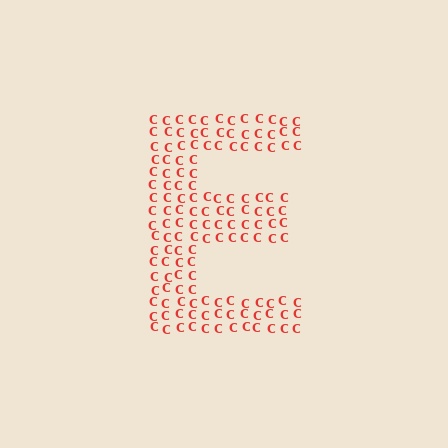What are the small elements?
The small elements are letter C's.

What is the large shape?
The large shape is the letter E.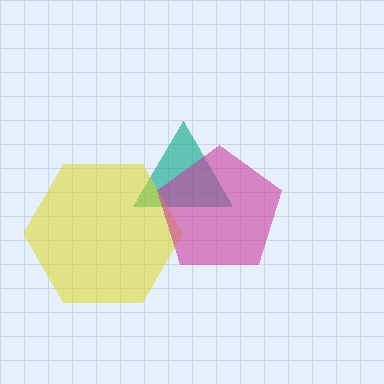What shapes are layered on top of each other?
The layered shapes are: a teal triangle, a yellow hexagon, a magenta pentagon.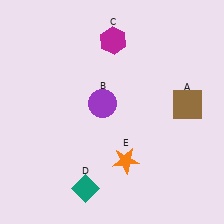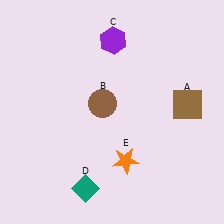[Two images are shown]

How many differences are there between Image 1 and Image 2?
There are 2 differences between the two images.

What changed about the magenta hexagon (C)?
In Image 1, C is magenta. In Image 2, it changed to purple.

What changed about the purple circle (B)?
In Image 1, B is purple. In Image 2, it changed to brown.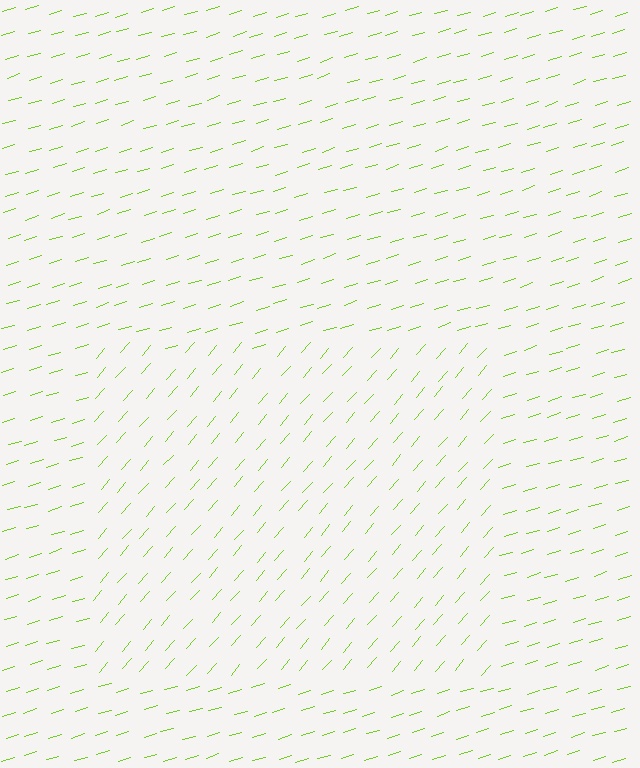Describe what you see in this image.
The image is filled with small lime line segments. A rectangle region in the image has lines oriented differently from the surrounding lines, creating a visible texture boundary.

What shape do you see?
I see a rectangle.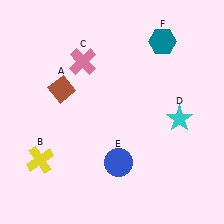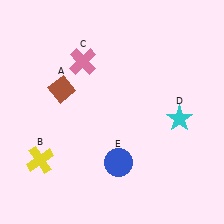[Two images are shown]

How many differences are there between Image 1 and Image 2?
There is 1 difference between the two images.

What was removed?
The teal hexagon (F) was removed in Image 2.